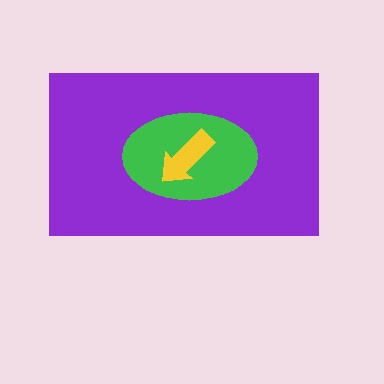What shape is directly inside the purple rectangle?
The green ellipse.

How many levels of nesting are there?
3.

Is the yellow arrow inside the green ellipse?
Yes.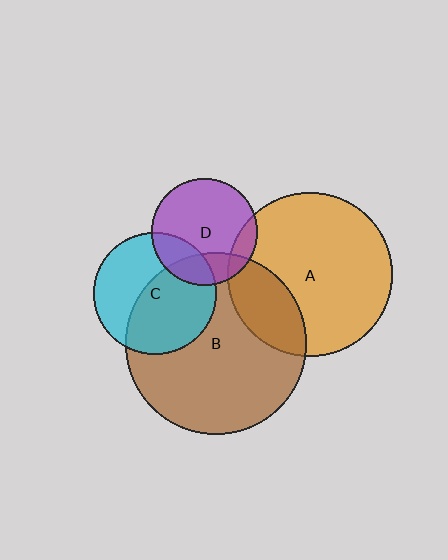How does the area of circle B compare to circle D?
Approximately 2.9 times.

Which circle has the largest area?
Circle B (brown).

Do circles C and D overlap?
Yes.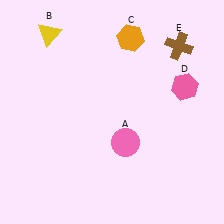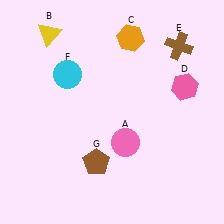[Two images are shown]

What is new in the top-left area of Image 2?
A cyan circle (F) was added in the top-left area of Image 2.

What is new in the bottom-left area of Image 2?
A brown pentagon (G) was added in the bottom-left area of Image 2.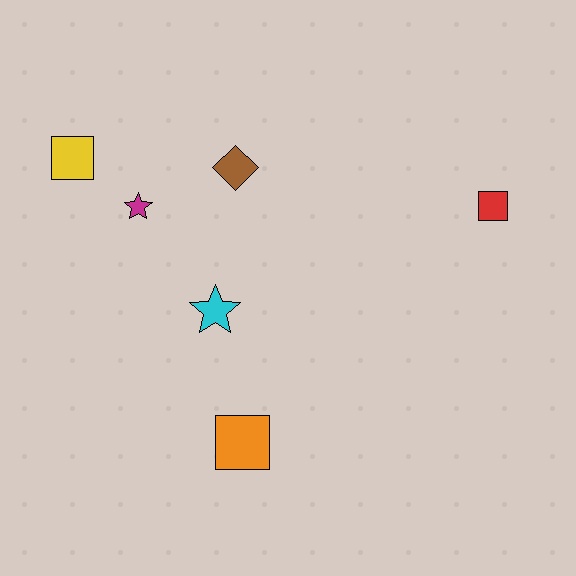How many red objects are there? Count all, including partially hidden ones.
There is 1 red object.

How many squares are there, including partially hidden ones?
There are 3 squares.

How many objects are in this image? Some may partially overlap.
There are 6 objects.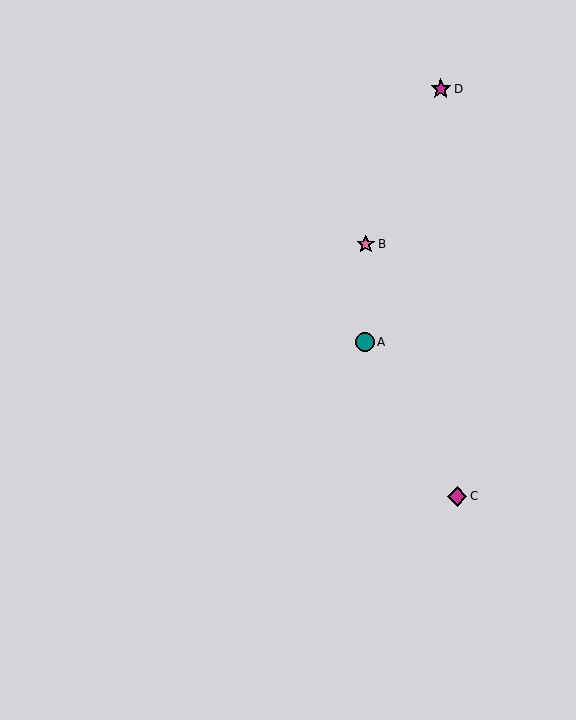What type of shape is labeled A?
Shape A is a teal circle.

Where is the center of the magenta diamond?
The center of the magenta diamond is at (457, 496).